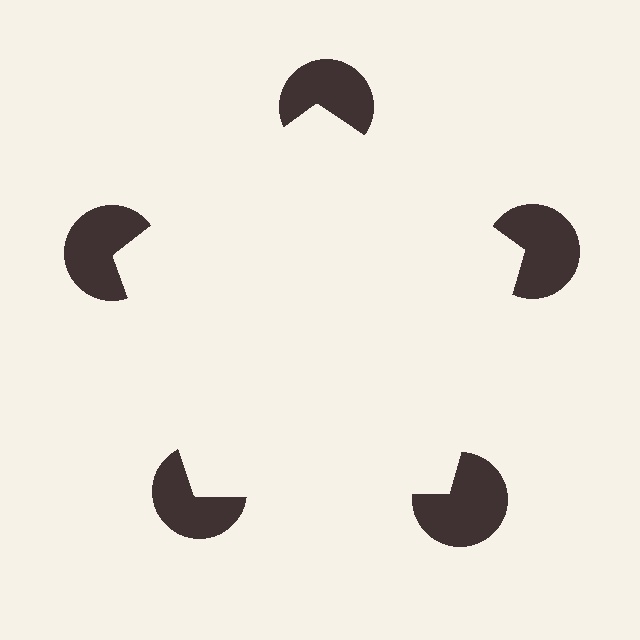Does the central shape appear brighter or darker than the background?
It typically appears slightly brighter than the background, even though no actual brightness change is drawn.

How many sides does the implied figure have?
5 sides.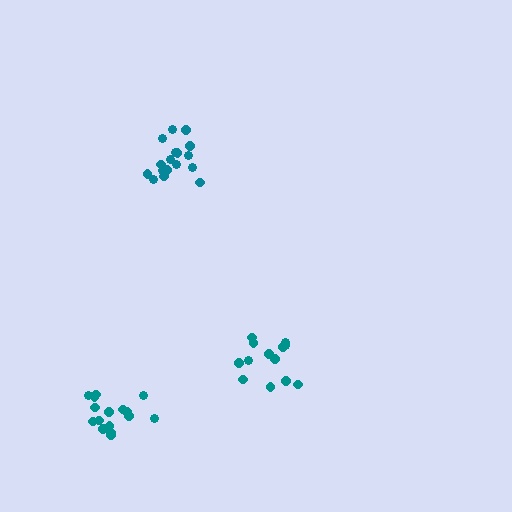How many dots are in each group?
Group 1: 18 dots, Group 2: 17 dots, Group 3: 13 dots (48 total).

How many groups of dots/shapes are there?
There are 3 groups.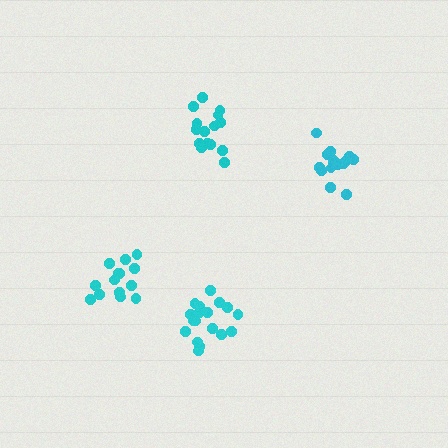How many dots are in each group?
Group 1: 15 dots, Group 2: 15 dots, Group 3: 15 dots, Group 4: 19 dots (64 total).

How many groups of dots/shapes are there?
There are 4 groups.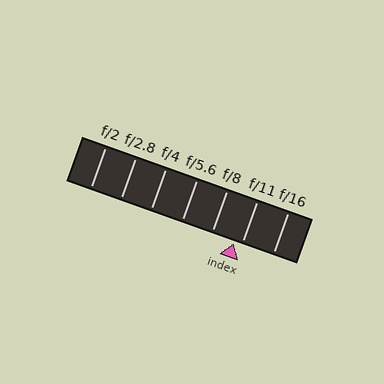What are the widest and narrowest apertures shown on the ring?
The widest aperture shown is f/2 and the narrowest is f/16.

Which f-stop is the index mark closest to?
The index mark is closest to f/11.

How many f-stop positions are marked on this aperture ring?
There are 7 f-stop positions marked.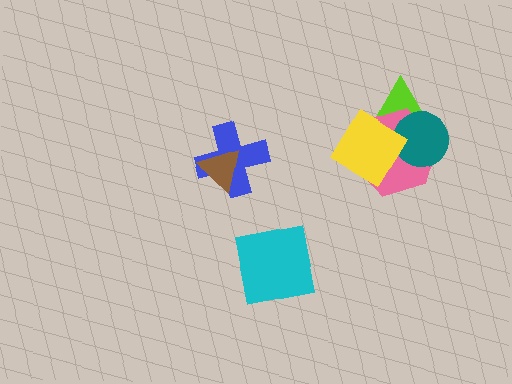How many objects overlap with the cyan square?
0 objects overlap with the cyan square.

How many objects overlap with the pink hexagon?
3 objects overlap with the pink hexagon.